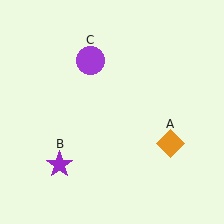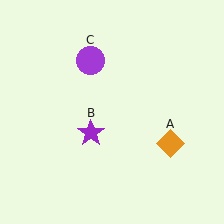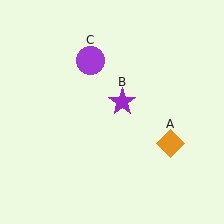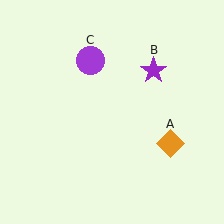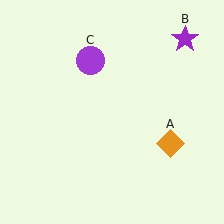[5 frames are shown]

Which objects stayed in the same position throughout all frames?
Orange diamond (object A) and purple circle (object C) remained stationary.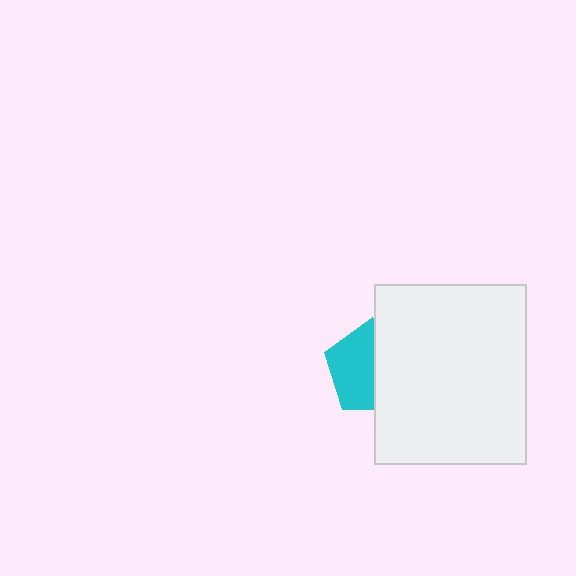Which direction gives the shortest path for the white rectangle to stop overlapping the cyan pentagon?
Moving right gives the shortest separation.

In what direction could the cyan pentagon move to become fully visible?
The cyan pentagon could move left. That would shift it out from behind the white rectangle entirely.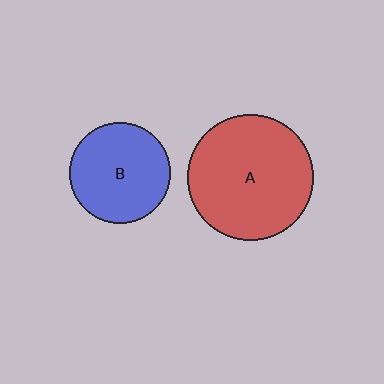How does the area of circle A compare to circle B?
Approximately 1.6 times.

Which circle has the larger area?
Circle A (red).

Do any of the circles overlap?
No, none of the circles overlap.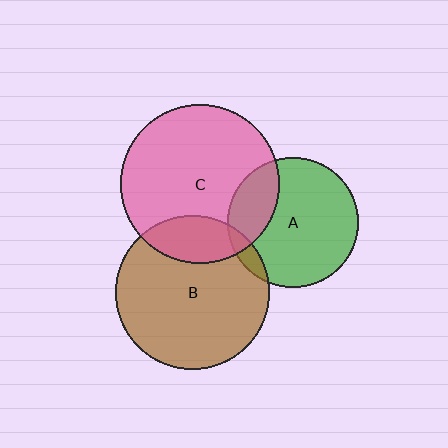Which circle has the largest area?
Circle C (pink).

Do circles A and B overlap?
Yes.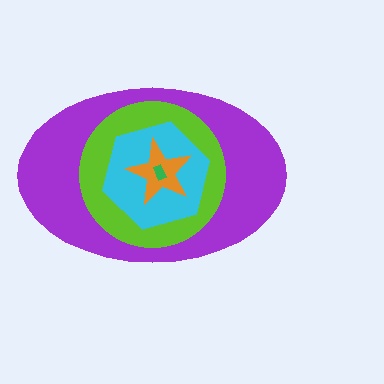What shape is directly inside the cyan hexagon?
The orange star.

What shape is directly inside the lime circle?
The cyan hexagon.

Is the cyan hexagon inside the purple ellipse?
Yes.